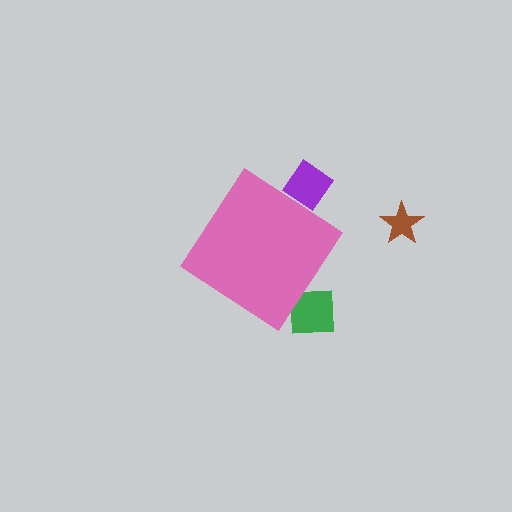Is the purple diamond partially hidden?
Yes, the purple diamond is partially hidden behind the pink diamond.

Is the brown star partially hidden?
No, the brown star is fully visible.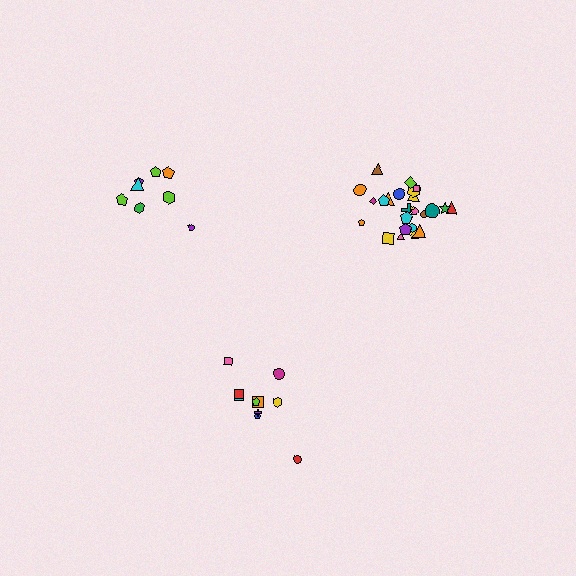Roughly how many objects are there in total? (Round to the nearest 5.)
Roughly 45 objects in total.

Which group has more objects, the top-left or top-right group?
The top-right group.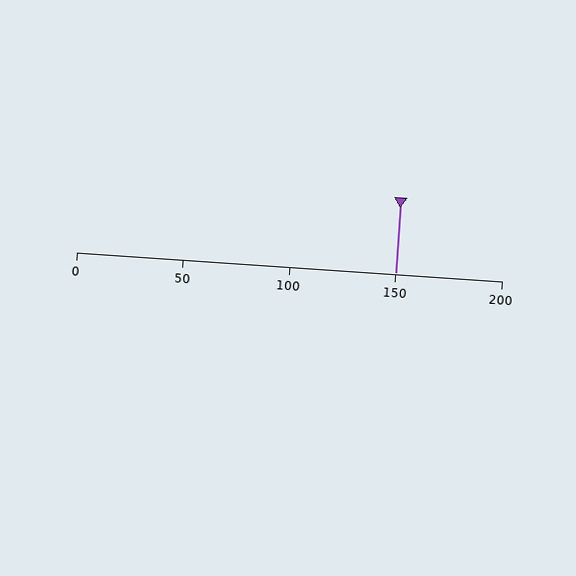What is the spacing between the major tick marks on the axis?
The major ticks are spaced 50 apart.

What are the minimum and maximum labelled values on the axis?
The axis runs from 0 to 200.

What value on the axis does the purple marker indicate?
The marker indicates approximately 150.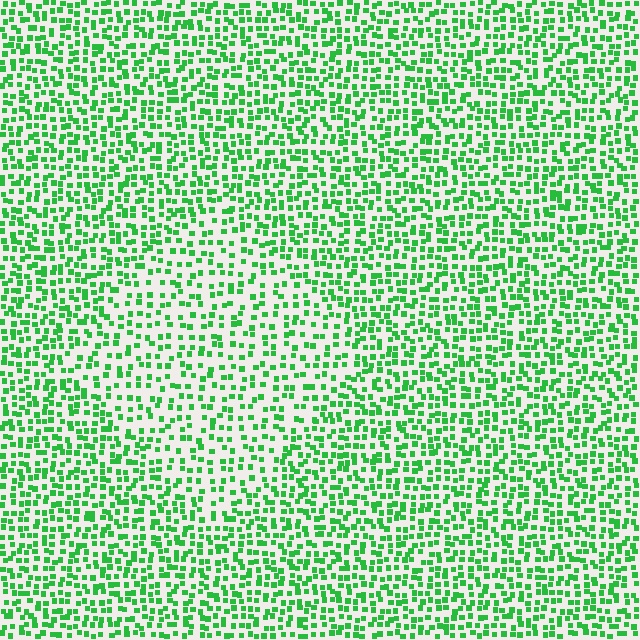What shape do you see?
I see a diamond.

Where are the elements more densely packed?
The elements are more densely packed outside the diamond boundary.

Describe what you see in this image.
The image contains small green elements arranged at two different densities. A diamond-shaped region is visible where the elements are less densely packed than the surrounding area.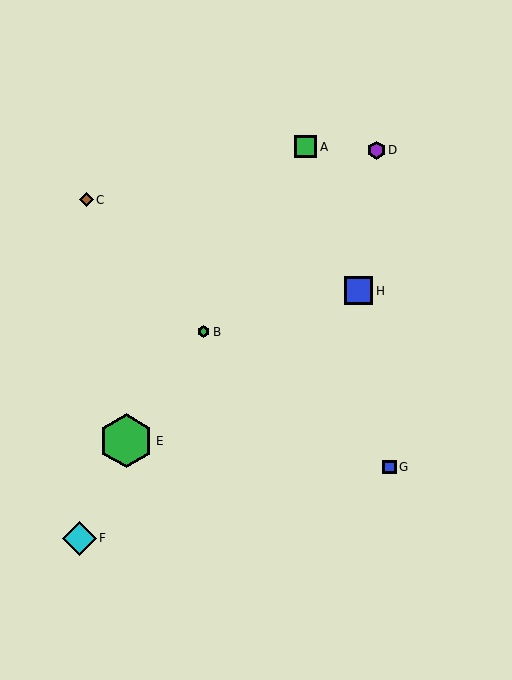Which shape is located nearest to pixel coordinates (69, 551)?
The cyan diamond (labeled F) at (79, 538) is nearest to that location.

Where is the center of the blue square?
The center of the blue square is at (359, 291).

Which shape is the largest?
The green hexagon (labeled E) is the largest.